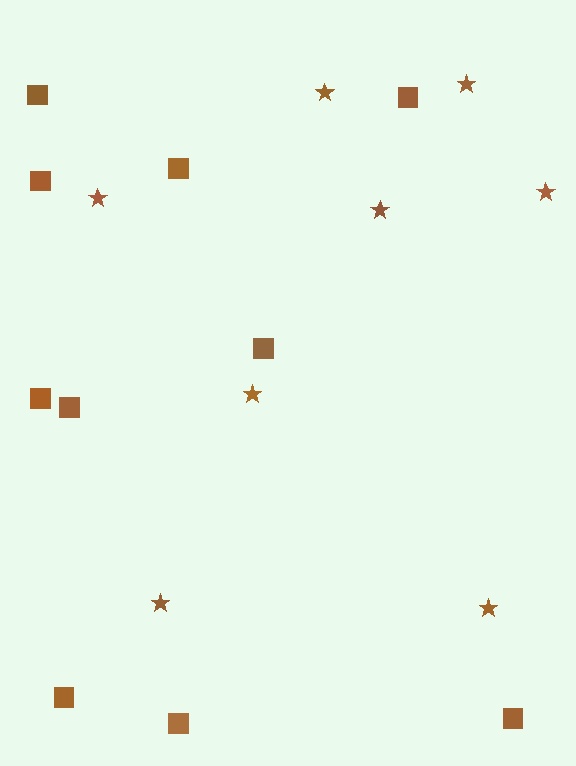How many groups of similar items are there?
There are 2 groups: one group of squares (10) and one group of stars (8).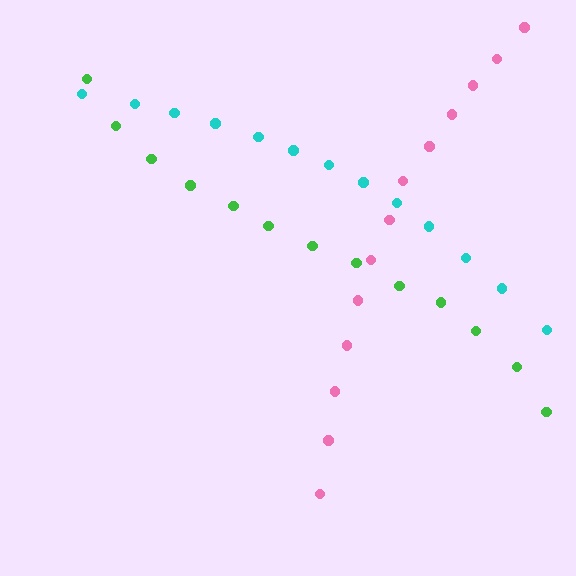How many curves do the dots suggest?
There are 3 distinct paths.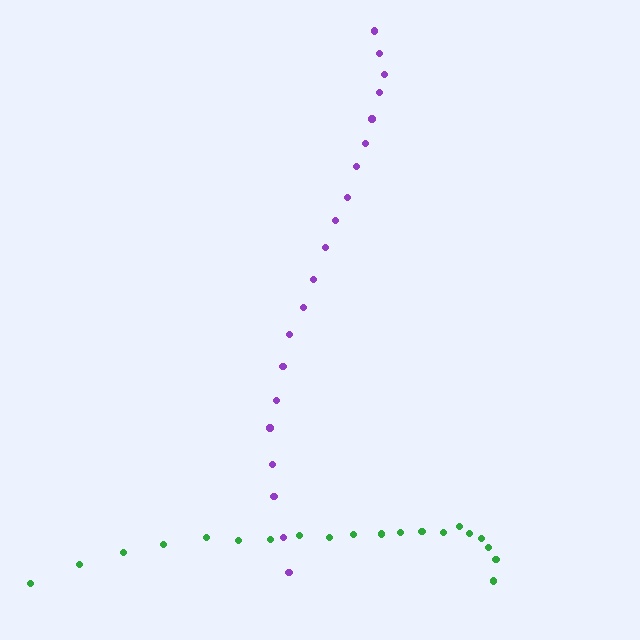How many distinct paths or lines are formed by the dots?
There are 2 distinct paths.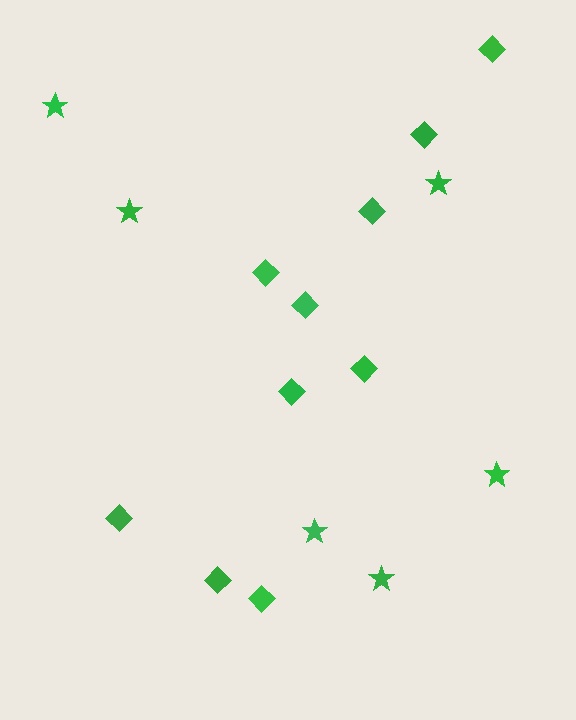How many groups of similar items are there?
There are 2 groups: one group of diamonds (10) and one group of stars (6).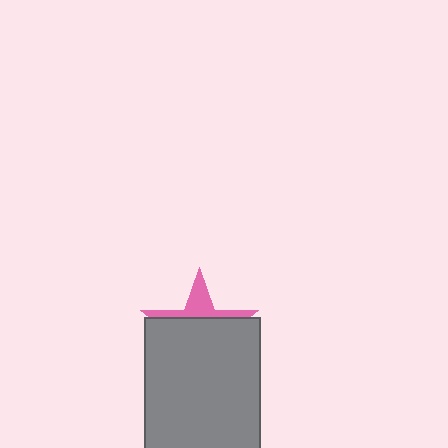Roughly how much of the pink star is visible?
A small part of it is visible (roughly 32%).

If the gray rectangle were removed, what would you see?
You would see the complete pink star.